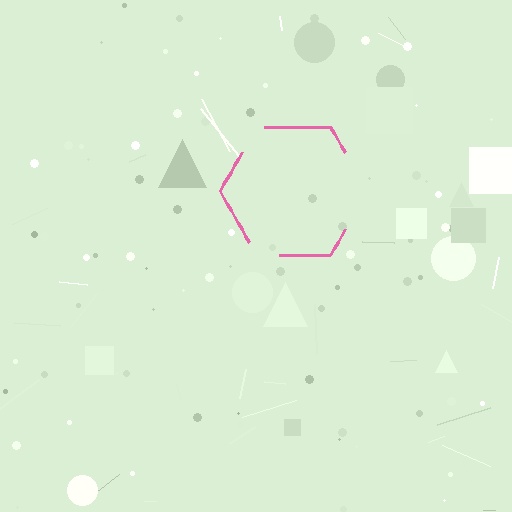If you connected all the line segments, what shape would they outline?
They would outline a hexagon.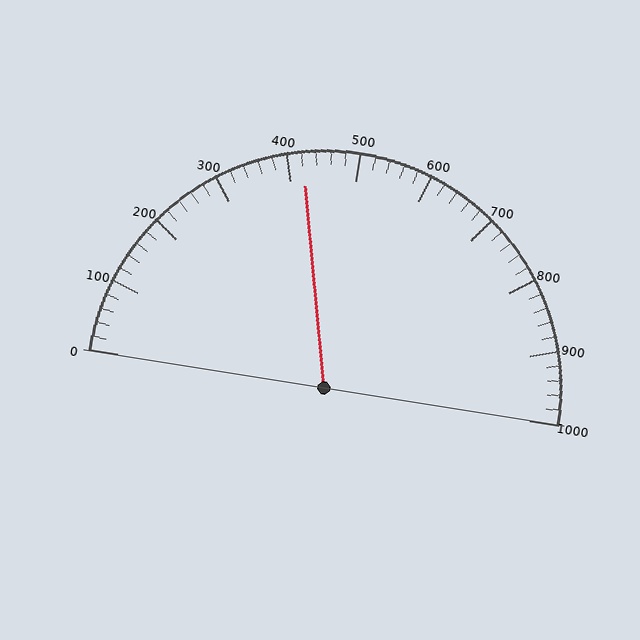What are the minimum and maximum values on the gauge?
The gauge ranges from 0 to 1000.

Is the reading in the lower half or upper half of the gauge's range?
The reading is in the lower half of the range (0 to 1000).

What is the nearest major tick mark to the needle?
The nearest major tick mark is 400.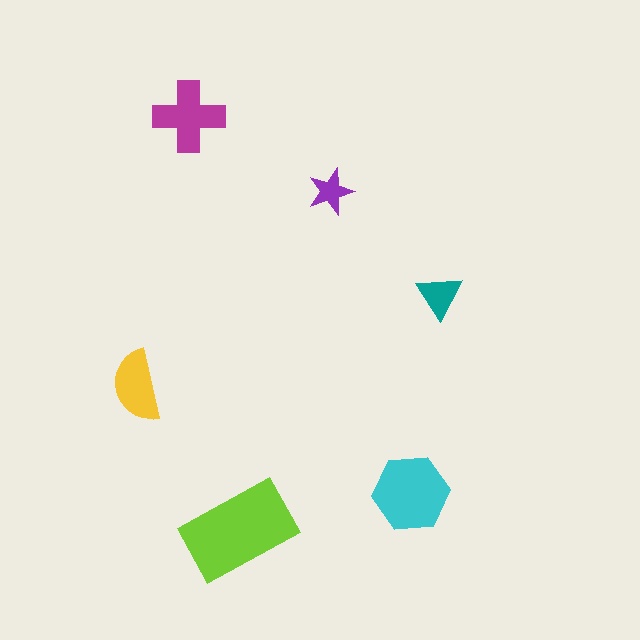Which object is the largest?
The lime rectangle.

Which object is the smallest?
The purple star.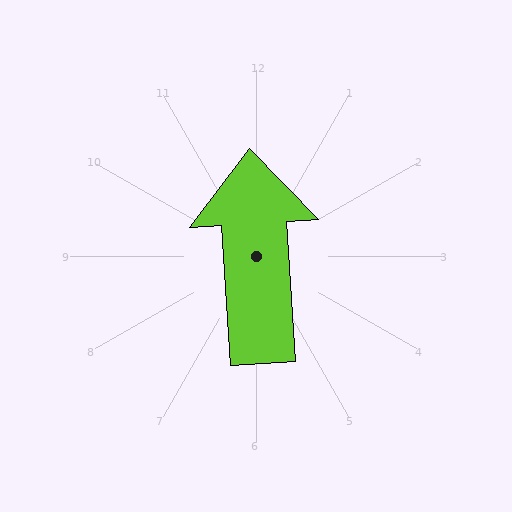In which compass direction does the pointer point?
North.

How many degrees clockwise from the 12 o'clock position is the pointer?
Approximately 356 degrees.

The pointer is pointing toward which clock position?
Roughly 12 o'clock.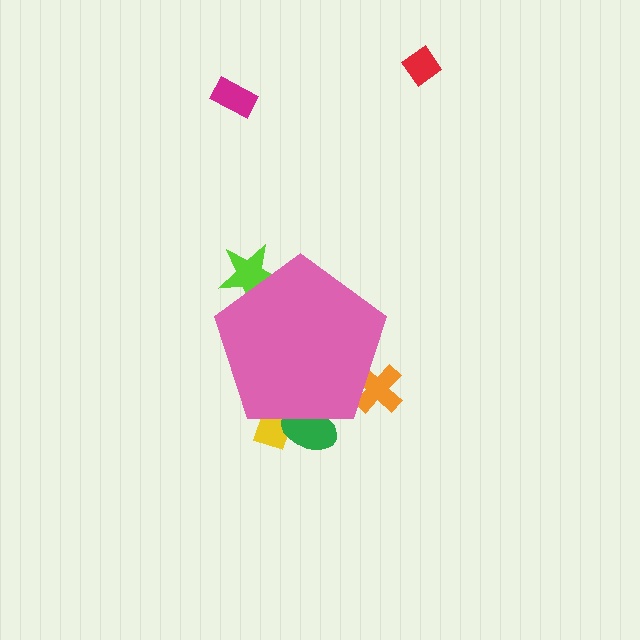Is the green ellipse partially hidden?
Yes, the green ellipse is partially hidden behind the pink pentagon.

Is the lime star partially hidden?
Yes, the lime star is partially hidden behind the pink pentagon.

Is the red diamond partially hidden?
No, the red diamond is fully visible.